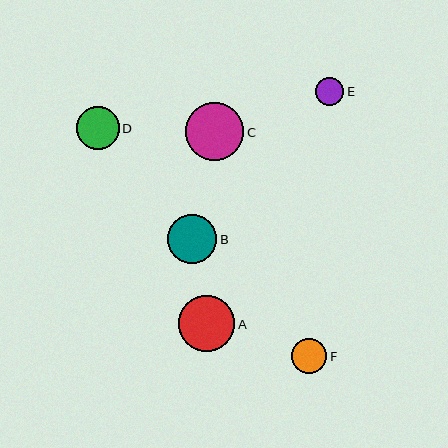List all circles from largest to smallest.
From largest to smallest: C, A, B, D, F, E.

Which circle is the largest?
Circle C is the largest with a size of approximately 58 pixels.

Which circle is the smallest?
Circle E is the smallest with a size of approximately 28 pixels.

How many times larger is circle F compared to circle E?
Circle F is approximately 1.3 times the size of circle E.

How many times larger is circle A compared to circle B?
Circle A is approximately 1.1 times the size of circle B.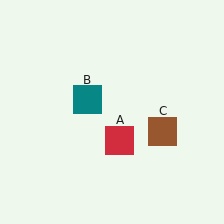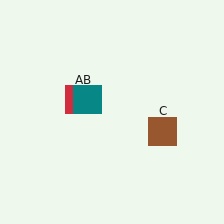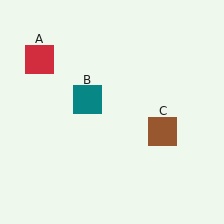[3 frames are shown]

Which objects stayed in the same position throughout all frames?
Teal square (object B) and brown square (object C) remained stationary.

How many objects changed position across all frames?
1 object changed position: red square (object A).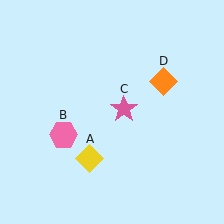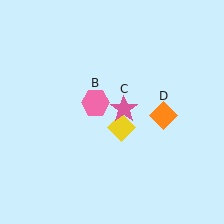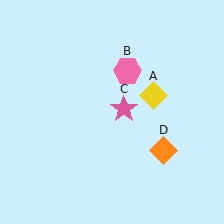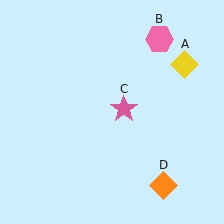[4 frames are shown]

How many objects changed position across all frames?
3 objects changed position: yellow diamond (object A), pink hexagon (object B), orange diamond (object D).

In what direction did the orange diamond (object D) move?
The orange diamond (object D) moved down.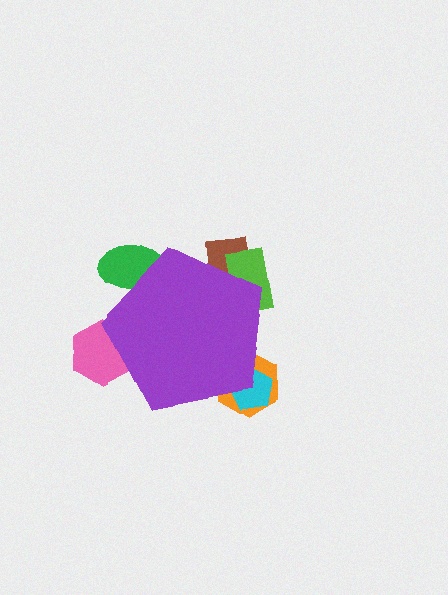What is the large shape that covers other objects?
A purple pentagon.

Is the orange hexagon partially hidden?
Yes, the orange hexagon is partially hidden behind the purple pentagon.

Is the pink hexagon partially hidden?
Yes, the pink hexagon is partially hidden behind the purple pentagon.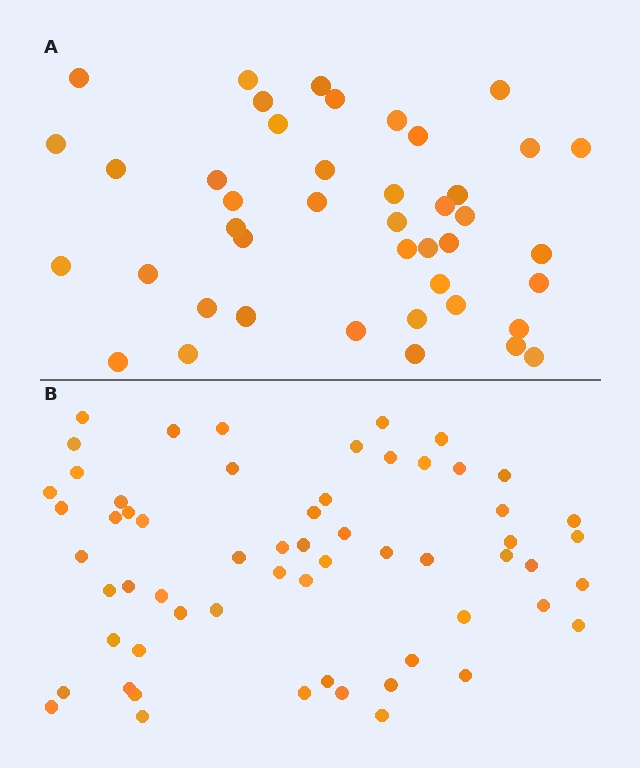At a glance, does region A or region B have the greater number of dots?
Region B (the bottom region) has more dots.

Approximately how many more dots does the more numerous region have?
Region B has approximately 15 more dots than region A.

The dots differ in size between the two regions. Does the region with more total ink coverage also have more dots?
No. Region A has more total ink coverage because its dots are larger, but region B actually contains more individual dots. Total area can be misleading — the number of items is what matters here.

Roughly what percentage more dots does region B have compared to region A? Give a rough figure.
About 40% more.